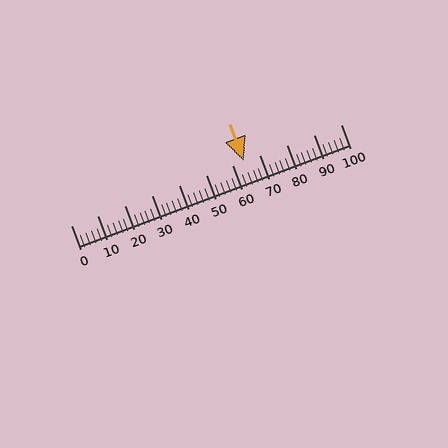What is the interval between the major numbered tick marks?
The major tick marks are spaced 10 units apart.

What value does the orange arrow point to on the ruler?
The orange arrow points to approximately 64.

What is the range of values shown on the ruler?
The ruler shows values from 0 to 100.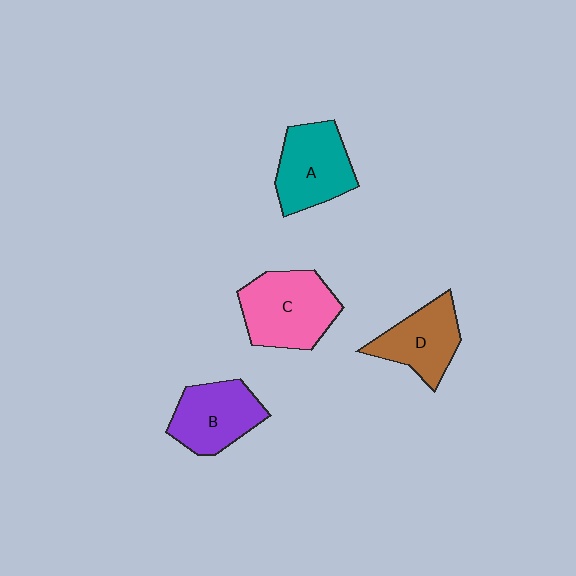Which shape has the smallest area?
Shape D (brown).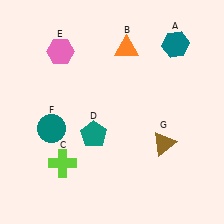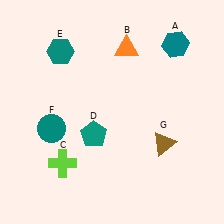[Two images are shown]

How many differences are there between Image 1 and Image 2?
There is 1 difference between the two images.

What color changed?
The hexagon (E) changed from pink in Image 1 to teal in Image 2.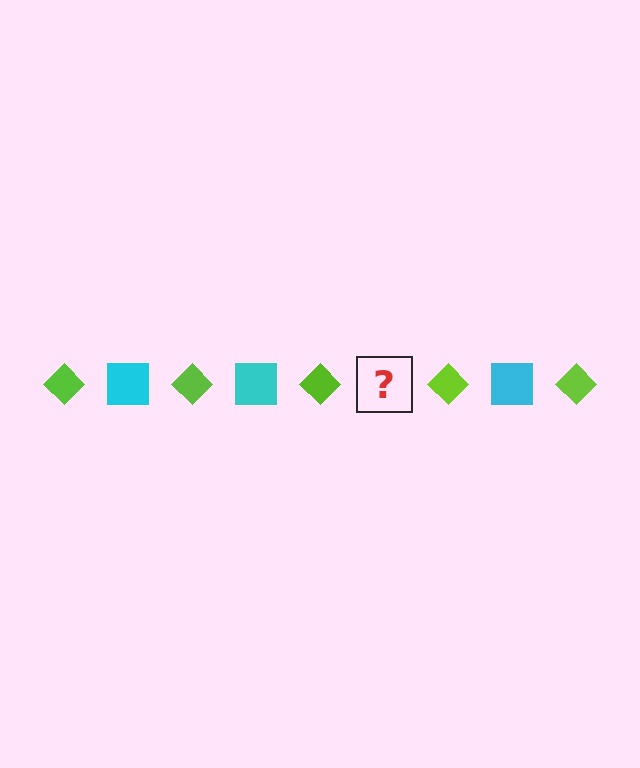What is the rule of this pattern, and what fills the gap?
The rule is that the pattern alternates between lime diamond and cyan square. The gap should be filled with a cyan square.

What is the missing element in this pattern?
The missing element is a cyan square.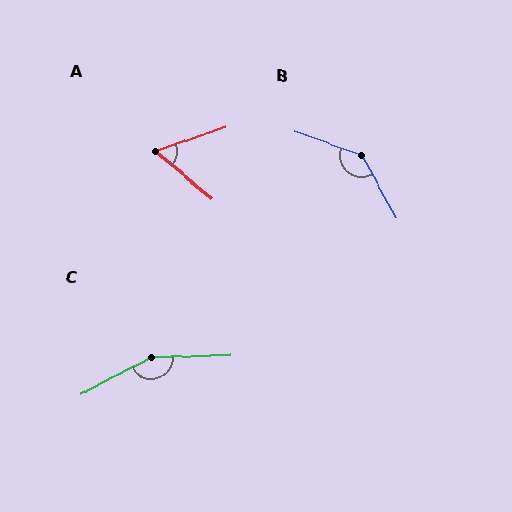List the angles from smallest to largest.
A (60°), B (139°), C (154°).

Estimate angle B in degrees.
Approximately 139 degrees.